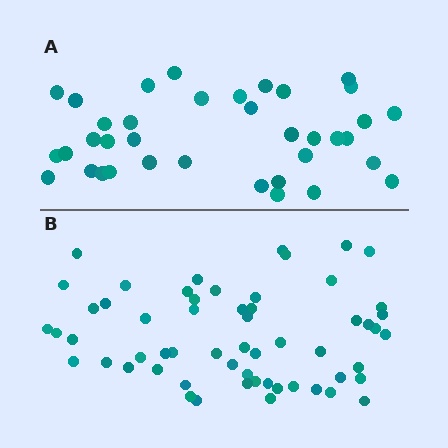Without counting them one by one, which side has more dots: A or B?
Region B (the bottom region) has more dots.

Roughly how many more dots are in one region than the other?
Region B has approximately 20 more dots than region A.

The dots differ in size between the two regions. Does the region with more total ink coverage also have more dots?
No. Region A has more total ink coverage because its dots are larger, but region B actually contains more individual dots. Total area can be misleading — the number of items is what matters here.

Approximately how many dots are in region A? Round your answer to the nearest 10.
About 40 dots. (The exact count is 37, which rounds to 40.)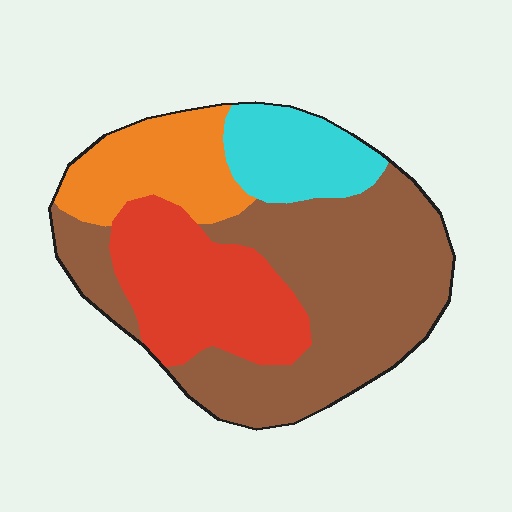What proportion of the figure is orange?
Orange takes up less than a sixth of the figure.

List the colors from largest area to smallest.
From largest to smallest: brown, red, orange, cyan.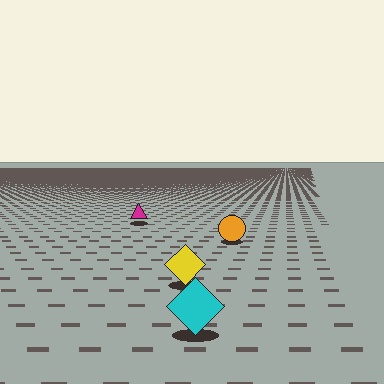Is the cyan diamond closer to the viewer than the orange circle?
Yes. The cyan diamond is closer — you can tell from the texture gradient: the ground texture is coarser near it.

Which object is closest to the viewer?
The cyan diamond is closest. The texture marks near it are larger and more spread out.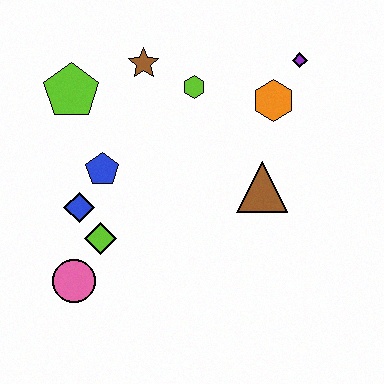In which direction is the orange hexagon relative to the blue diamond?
The orange hexagon is to the right of the blue diamond.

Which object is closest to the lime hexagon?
The brown star is closest to the lime hexagon.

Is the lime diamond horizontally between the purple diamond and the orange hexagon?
No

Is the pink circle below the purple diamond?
Yes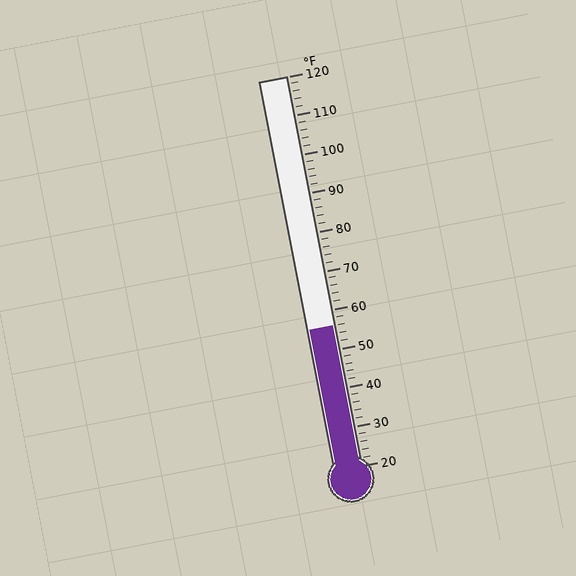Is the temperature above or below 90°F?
The temperature is below 90°F.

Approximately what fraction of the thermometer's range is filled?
The thermometer is filled to approximately 35% of its range.